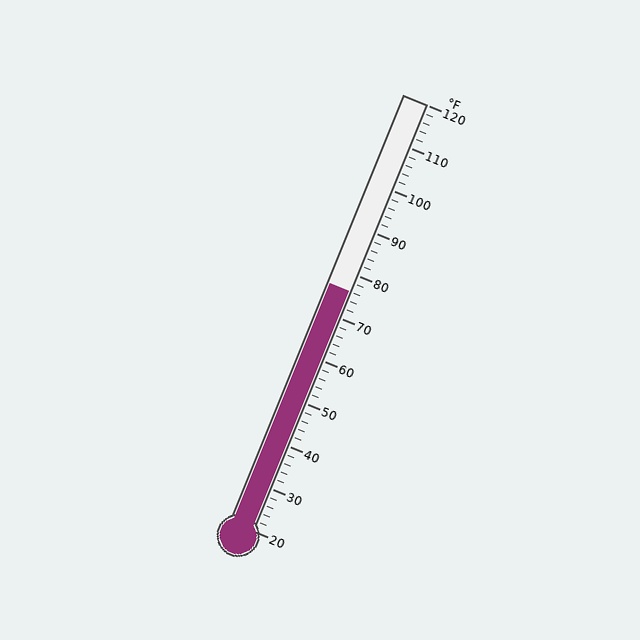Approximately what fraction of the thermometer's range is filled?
The thermometer is filled to approximately 55% of its range.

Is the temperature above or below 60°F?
The temperature is above 60°F.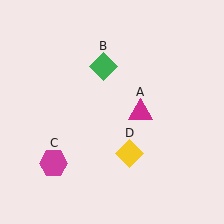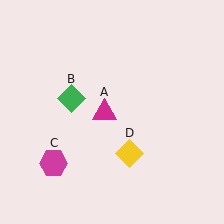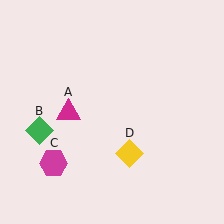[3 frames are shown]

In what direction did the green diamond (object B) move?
The green diamond (object B) moved down and to the left.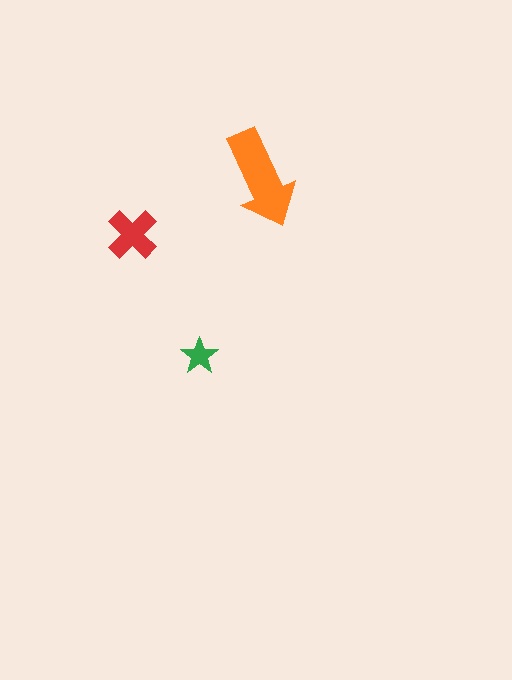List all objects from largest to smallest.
The orange arrow, the red cross, the green star.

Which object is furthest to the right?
The orange arrow is rightmost.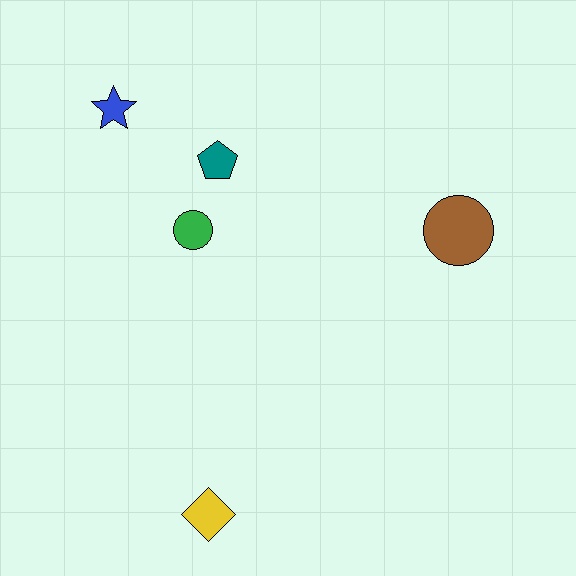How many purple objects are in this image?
There are no purple objects.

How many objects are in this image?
There are 5 objects.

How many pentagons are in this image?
There is 1 pentagon.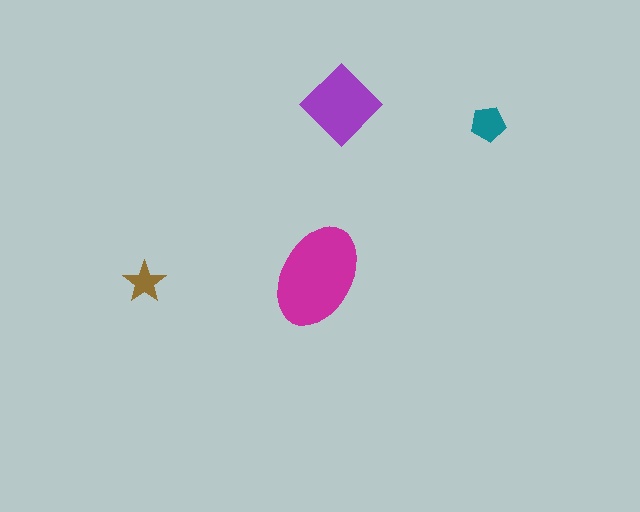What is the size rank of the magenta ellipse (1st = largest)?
1st.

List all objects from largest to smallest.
The magenta ellipse, the purple diamond, the teal pentagon, the brown star.